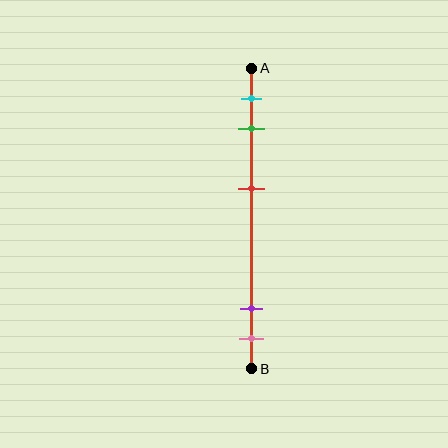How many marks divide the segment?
There are 5 marks dividing the segment.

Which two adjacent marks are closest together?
The purple and pink marks are the closest adjacent pair.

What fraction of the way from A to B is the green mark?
The green mark is approximately 20% (0.2) of the way from A to B.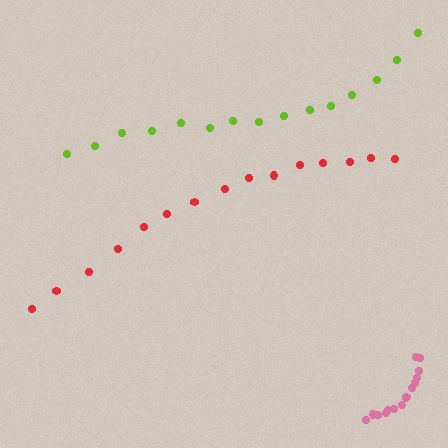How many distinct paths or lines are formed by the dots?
There are 3 distinct paths.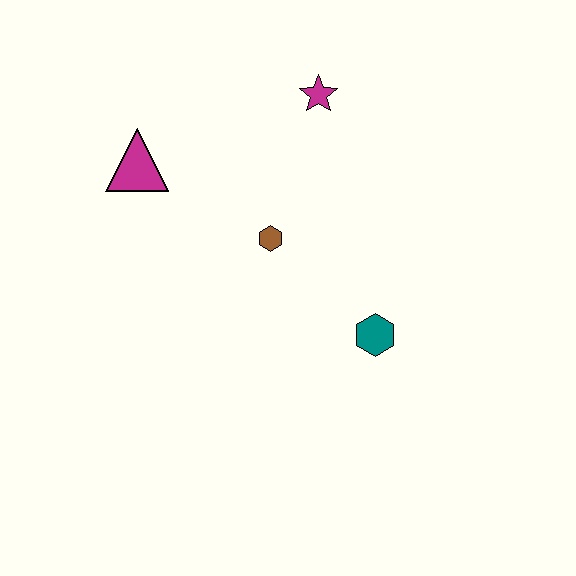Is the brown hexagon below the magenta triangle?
Yes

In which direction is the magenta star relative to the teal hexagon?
The magenta star is above the teal hexagon.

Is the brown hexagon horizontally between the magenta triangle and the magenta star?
Yes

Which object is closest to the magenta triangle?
The brown hexagon is closest to the magenta triangle.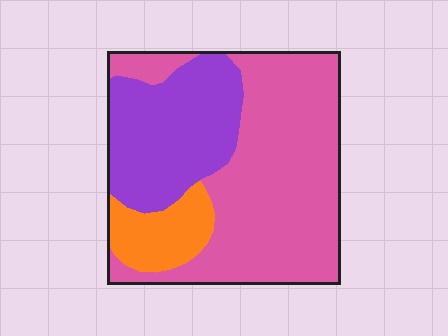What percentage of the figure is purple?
Purple takes up about one third (1/3) of the figure.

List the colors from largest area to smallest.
From largest to smallest: pink, purple, orange.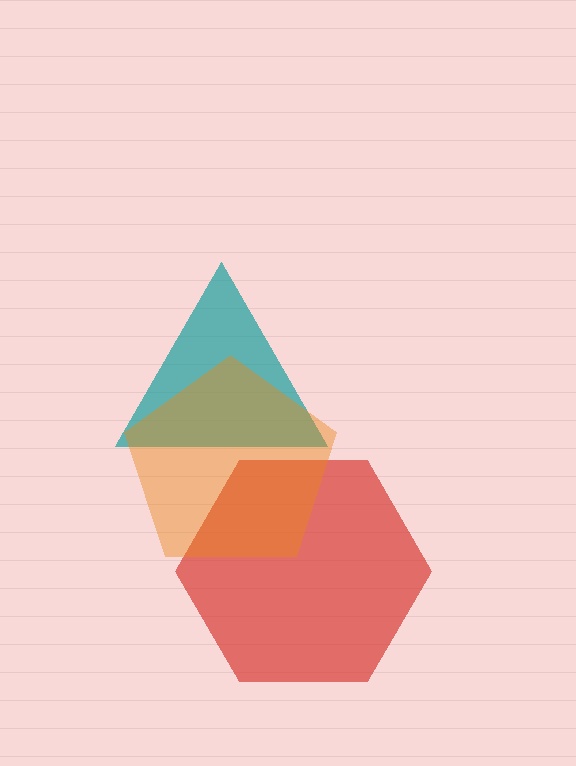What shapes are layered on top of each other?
The layered shapes are: a teal triangle, a red hexagon, an orange pentagon.